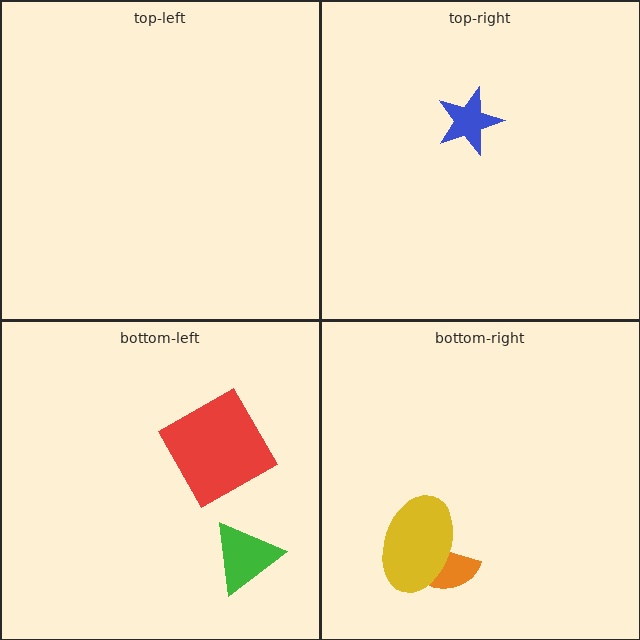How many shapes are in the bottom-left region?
2.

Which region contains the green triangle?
The bottom-left region.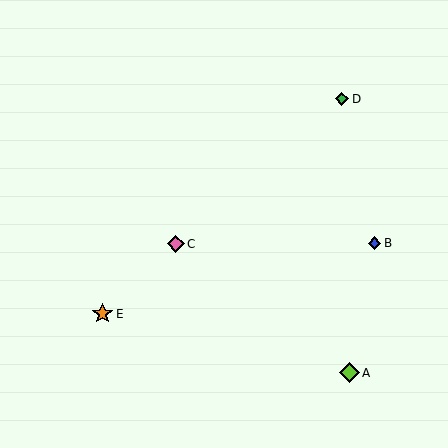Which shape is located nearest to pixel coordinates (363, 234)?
The blue diamond (labeled B) at (375, 243) is nearest to that location.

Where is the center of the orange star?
The center of the orange star is at (102, 314).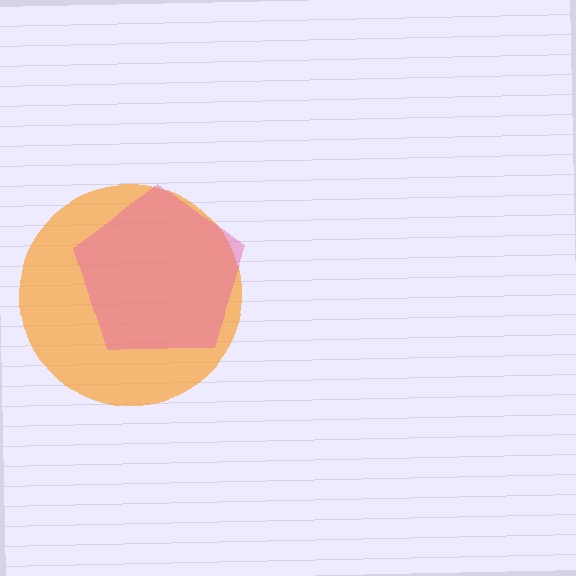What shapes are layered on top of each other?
The layered shapes are: an orange circle, a pink pentagon.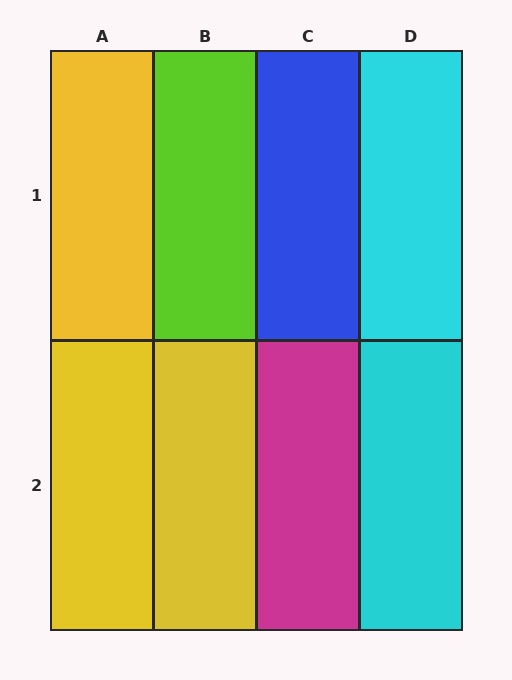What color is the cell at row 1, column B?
Lime.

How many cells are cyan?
2 cells are cyan.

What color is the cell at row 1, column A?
Yellow.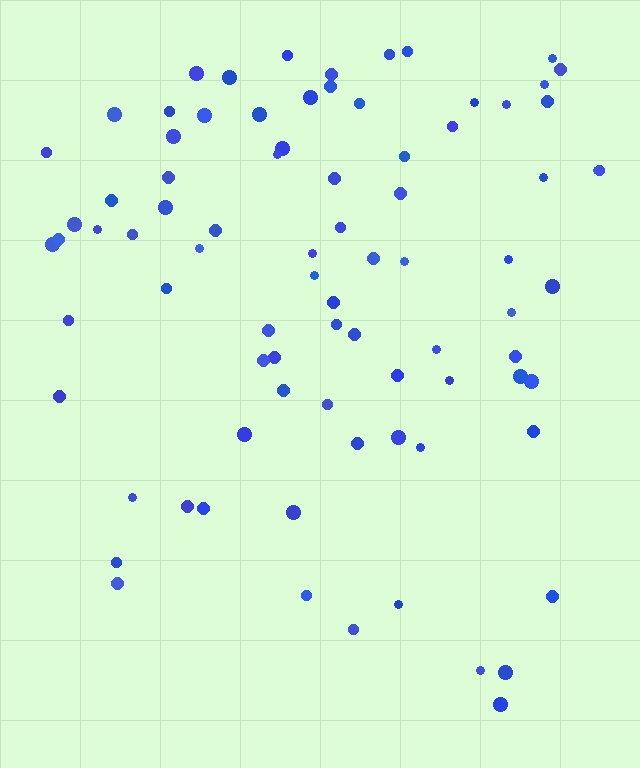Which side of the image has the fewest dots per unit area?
The bottom.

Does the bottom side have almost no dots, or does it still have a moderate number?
Still a moderate number, just noticeably fewer than the top.